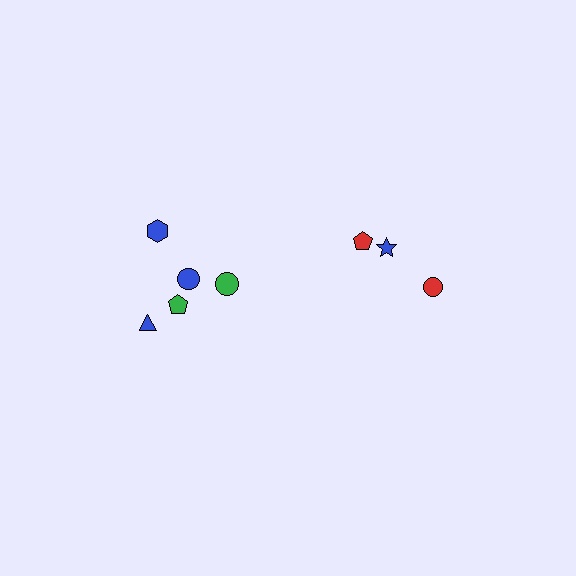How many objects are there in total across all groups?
There are 8 objects.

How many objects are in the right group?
There are 3 objects.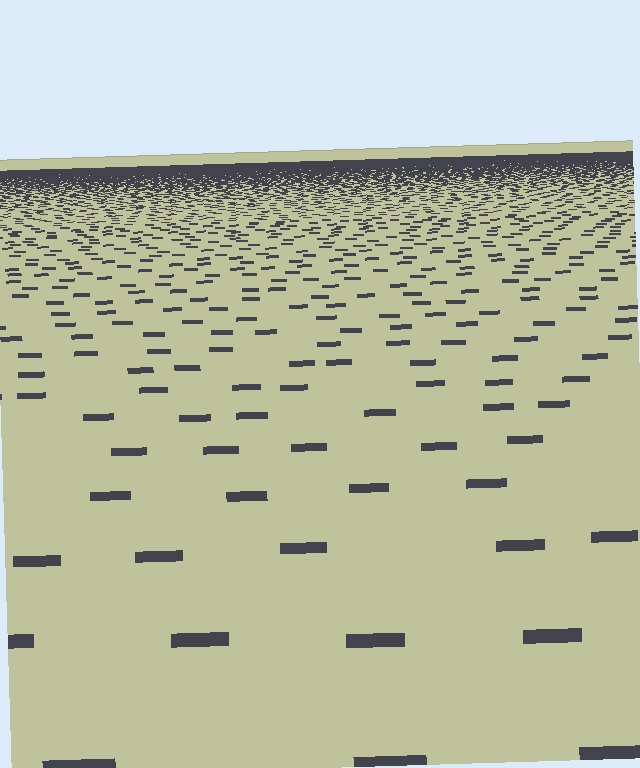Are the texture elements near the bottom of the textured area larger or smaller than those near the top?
Larger. Near the bottom, elements are closer to the viewer and appear at a bigger on-screen size.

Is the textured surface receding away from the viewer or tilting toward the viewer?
The surface is receding away from the viewer. Texture elements get smaller and denser toward the top.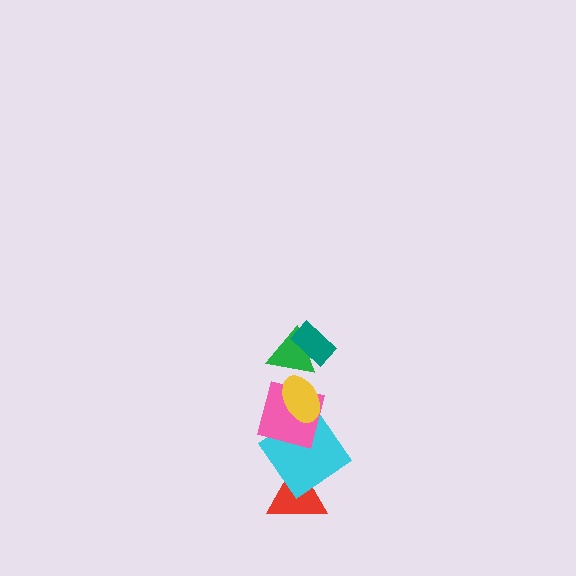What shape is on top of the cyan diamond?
The pink square is on top of the cyan diamond.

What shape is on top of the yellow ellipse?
The green triangle is on top of the yellow ellipse.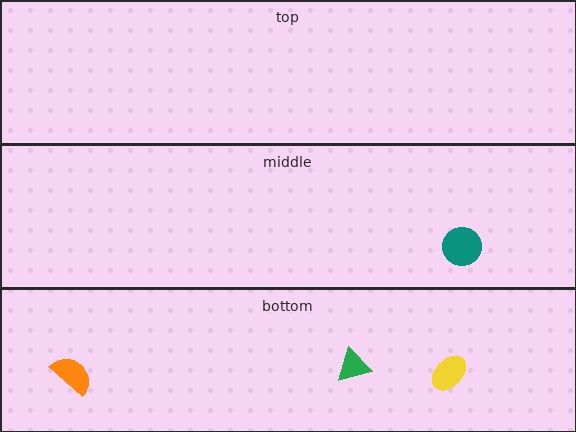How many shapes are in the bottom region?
3.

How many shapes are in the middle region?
1.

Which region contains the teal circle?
The middle region.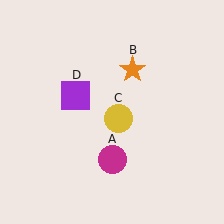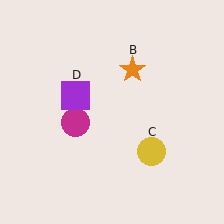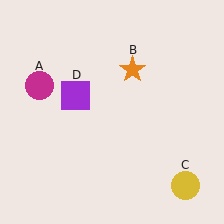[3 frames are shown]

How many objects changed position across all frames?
2 objects changed position: magenta circle (object A), yellow circle (object C).